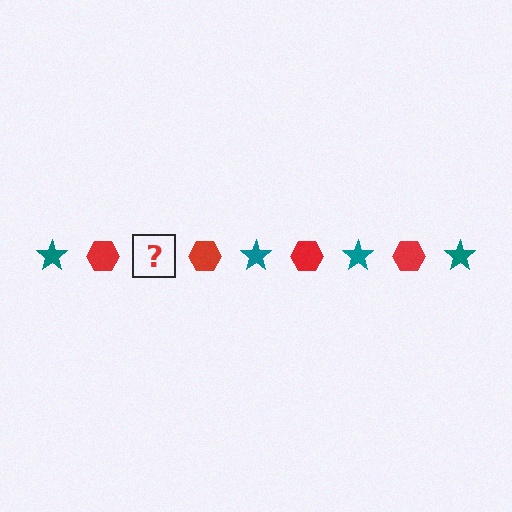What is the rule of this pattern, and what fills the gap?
The rule is that the pattern alternates between teal star and red hexagon. The gap should be filled with a teal star.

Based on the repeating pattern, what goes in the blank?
The blank should be a teal star.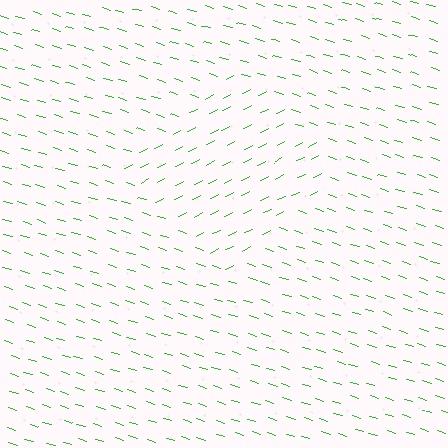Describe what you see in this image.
The image is filled with small green line segments. A diamond region in the image has lines oriented differently from the surrounding lines, creating a visible texture boundary.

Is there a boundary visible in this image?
Yes, there is a texture boundary formed by a change in line orientation.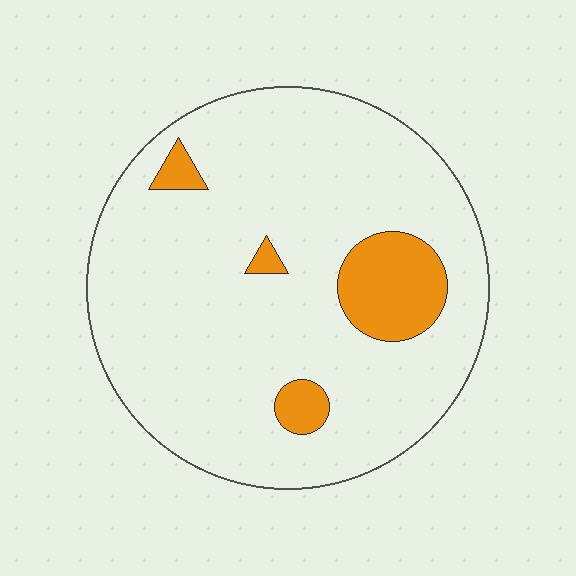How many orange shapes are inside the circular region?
4.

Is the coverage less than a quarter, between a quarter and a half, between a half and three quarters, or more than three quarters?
Less than a quarter.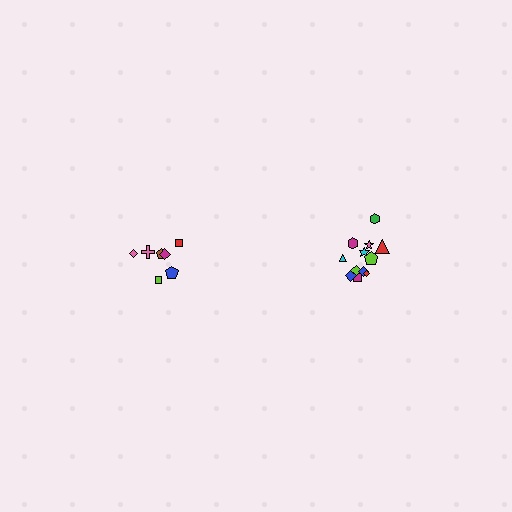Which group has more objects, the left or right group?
The right group.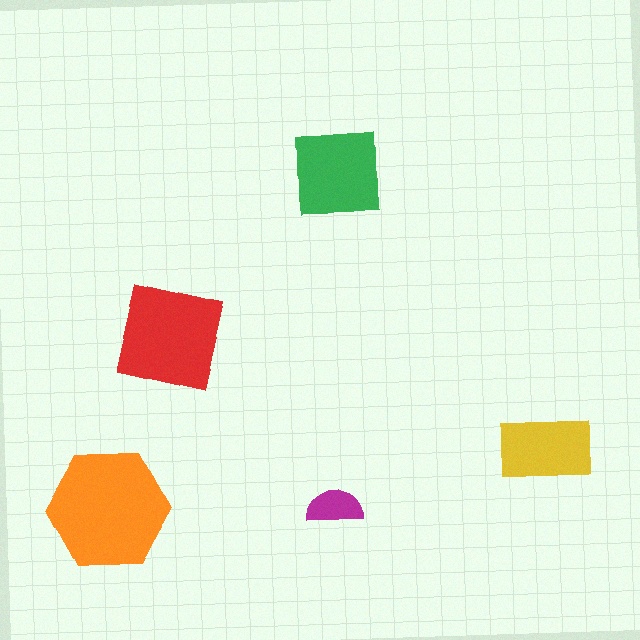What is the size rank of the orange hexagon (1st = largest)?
1st.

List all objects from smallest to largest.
The magenta semicircle, the yellow rectangle, the green square, the red square, the orange hexagon.